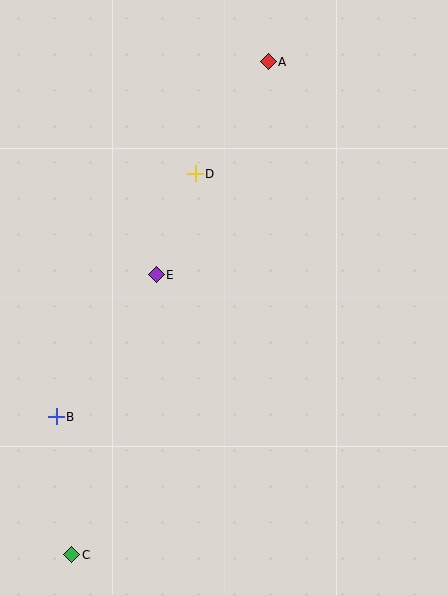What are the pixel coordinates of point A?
Point A is at (268, 62).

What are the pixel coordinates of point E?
Point E is at (156, 275).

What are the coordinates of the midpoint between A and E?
The midpoint between A and E is at (212, 168).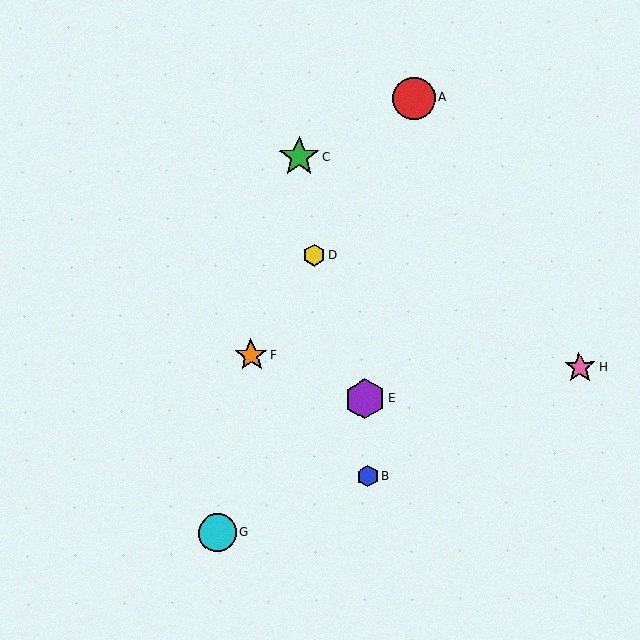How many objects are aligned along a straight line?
3 objects (A, D, F) are aligned along a straight line.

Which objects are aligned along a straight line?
Objects A, D, F are aligned along a straight line.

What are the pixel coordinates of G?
Object G is at (217, 533).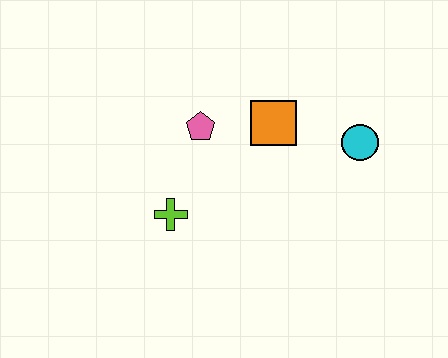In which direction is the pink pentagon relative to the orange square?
The pink pentagon is to the left of the orange square.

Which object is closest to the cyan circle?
The orange square is closest to the cyan circle.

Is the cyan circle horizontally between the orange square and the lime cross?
No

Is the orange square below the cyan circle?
No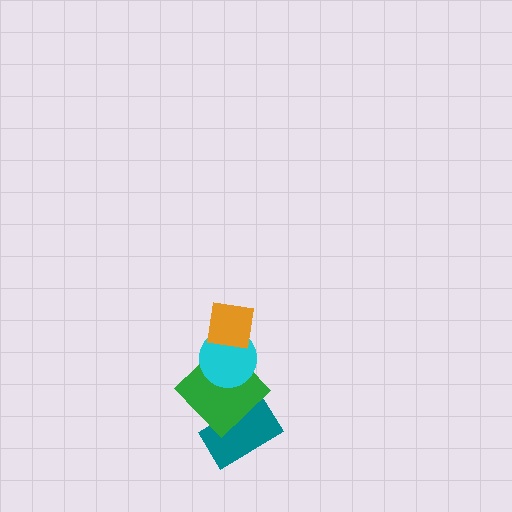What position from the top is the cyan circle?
The cyan circle is 2nd from the top.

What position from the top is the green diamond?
The green diamond is 3rd from the top.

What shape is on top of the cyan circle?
The orange square is on top of the cyan circle.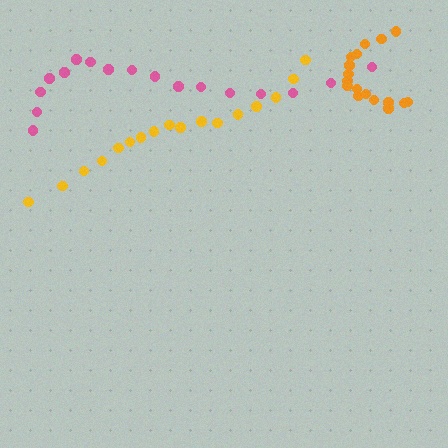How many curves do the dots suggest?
There are 3 distinct paths.